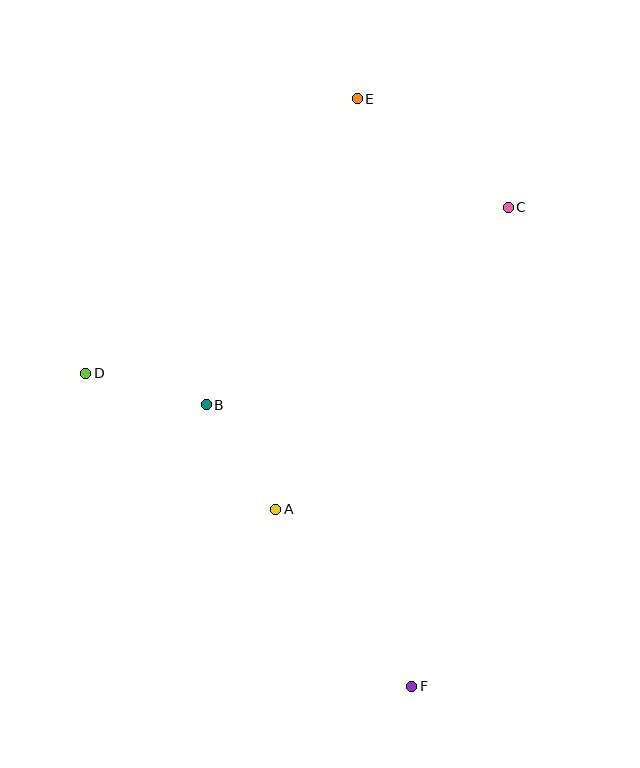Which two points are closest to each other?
Points B and D are closest to each other.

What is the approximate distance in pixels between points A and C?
The distance between A and C is approximately 381 pixels.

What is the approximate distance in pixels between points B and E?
The distance between B and E is approximately 341 pixels.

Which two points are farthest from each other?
Points E and F are farthest from each other.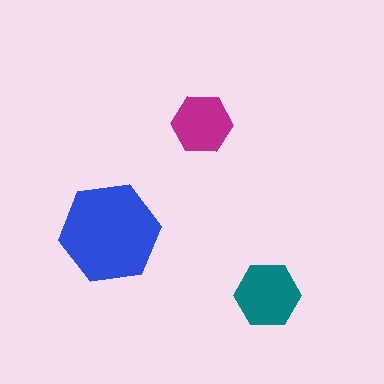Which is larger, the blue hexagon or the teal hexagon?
The blue one.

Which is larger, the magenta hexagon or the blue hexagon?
The blue one.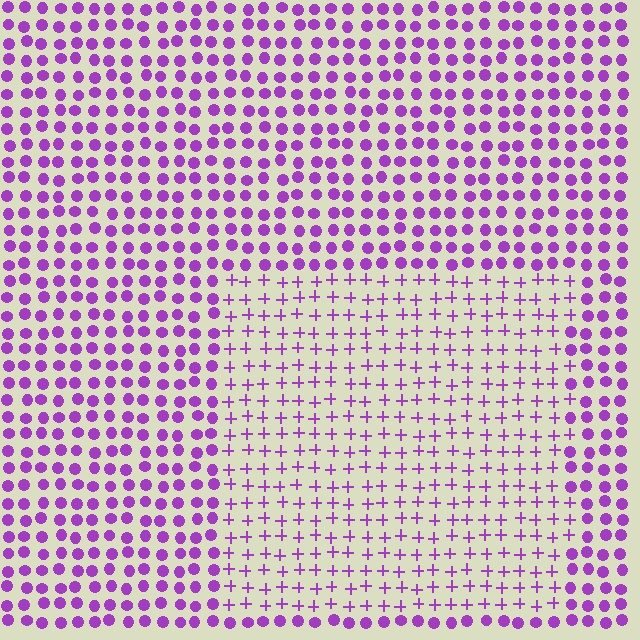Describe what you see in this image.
The image is filled with small purple elements arranged in a uniform grid. A rectangle-shaped region contains plus signs, while the surrounding area contains circles. The boundary is defined purely by the change in element shape.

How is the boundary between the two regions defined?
The boundary is defined by a change in element shape: plus signs inside vs. circles outside. All elements share the same color and spacing.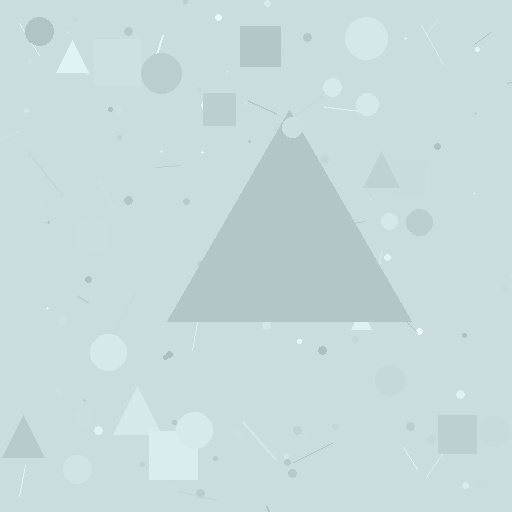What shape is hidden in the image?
A triangle is hidden in the image.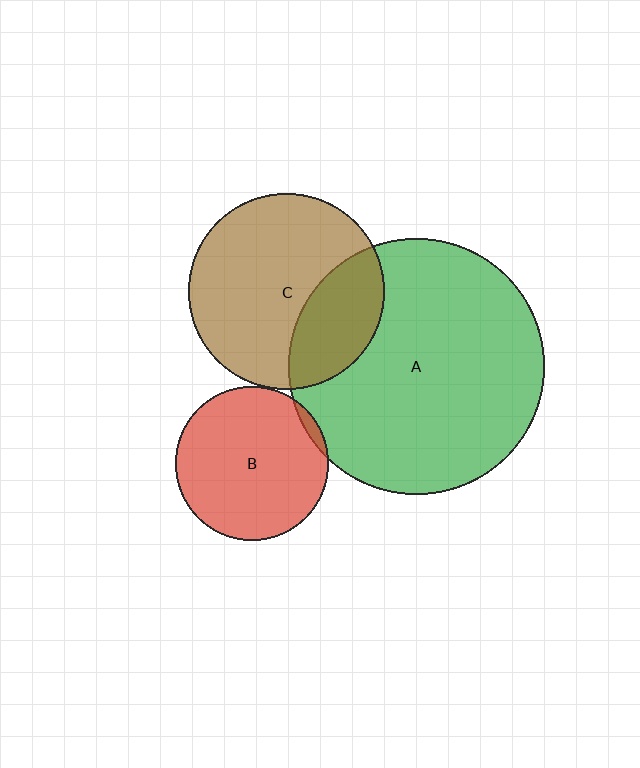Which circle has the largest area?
Circle A (green).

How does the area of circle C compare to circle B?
Approximately 1.6 times.